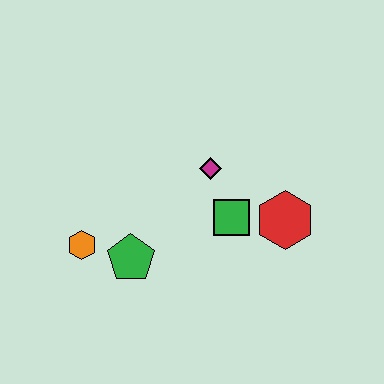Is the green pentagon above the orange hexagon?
No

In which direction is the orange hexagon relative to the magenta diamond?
The orange hexagon is to the left of the magenta diamond.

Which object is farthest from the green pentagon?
The red hexagon is farthest from the green pentagon.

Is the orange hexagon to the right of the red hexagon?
No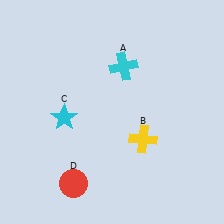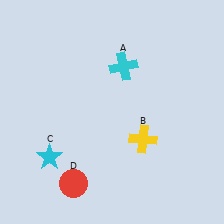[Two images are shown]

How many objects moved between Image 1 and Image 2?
1 object moved between the two images.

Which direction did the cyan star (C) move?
The cyan star (C) moved down.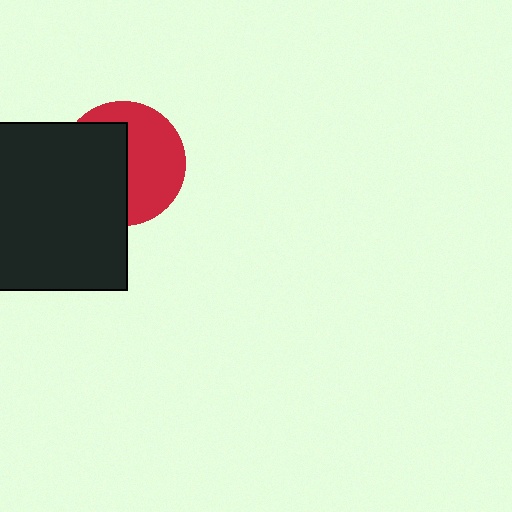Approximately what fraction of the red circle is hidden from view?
Roughly 49% of the red circle is hidden behind the black square.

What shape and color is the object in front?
The object in front is a black square.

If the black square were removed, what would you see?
You would see the complete red circle.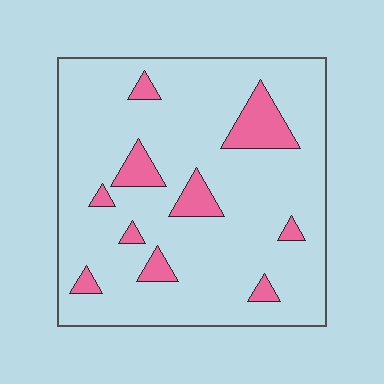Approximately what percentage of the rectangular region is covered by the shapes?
Approximately 15%.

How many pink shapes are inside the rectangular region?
10.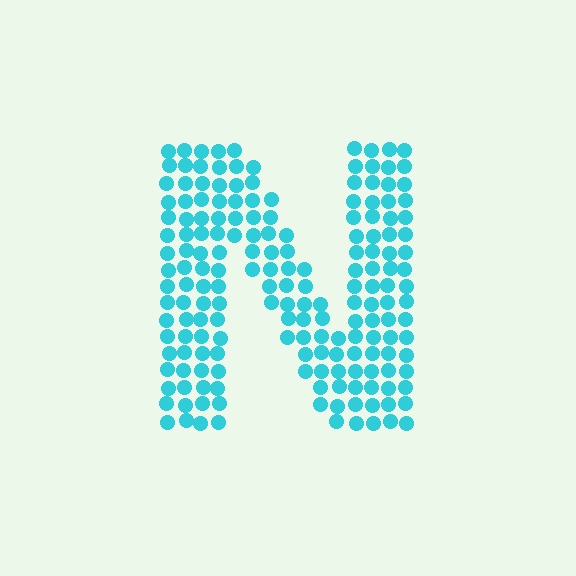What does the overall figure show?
The overall figure shows the letter N.